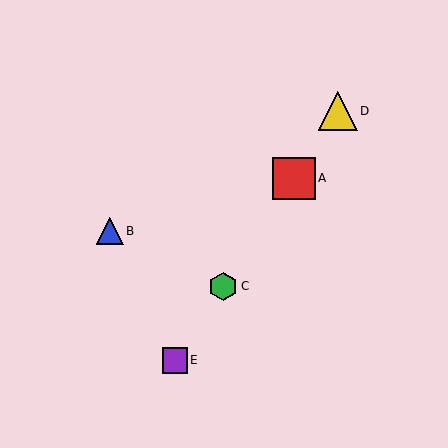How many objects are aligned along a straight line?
4 objects (A, C, D, E) are aligned along a straight line.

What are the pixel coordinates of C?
Object C is at (223, 286).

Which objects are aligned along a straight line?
Objects A, C, D, E are aligned along a straight line.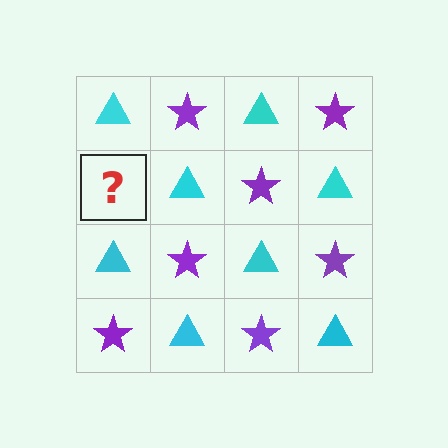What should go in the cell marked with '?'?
The missing cell should contain a purple star.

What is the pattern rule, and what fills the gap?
The rule is that it alternates cyan triangle and purple star in a checkerboard pattern. The gap should be filled with a purple star.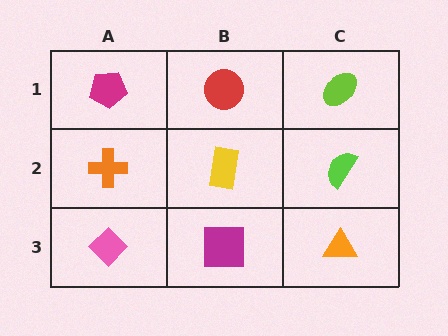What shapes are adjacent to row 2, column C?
A lime ellipse (row 1, column C), an orange triangle (row 3, column C), a yellow rectangle (row 2, column B).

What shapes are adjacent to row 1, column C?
A lime semicircle (row 2, column C), a red circle (row 1, column B).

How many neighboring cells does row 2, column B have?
4.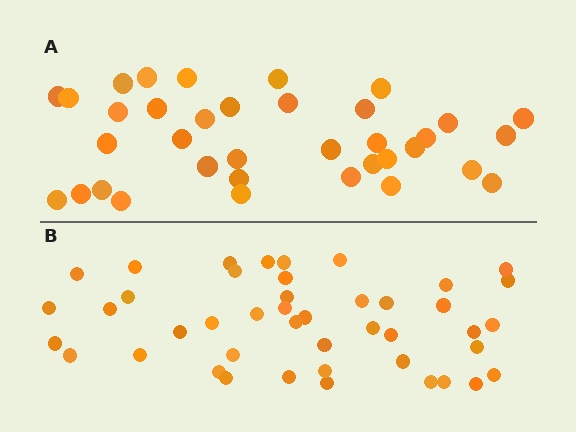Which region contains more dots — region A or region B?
Region B (the bottom region) has more dots.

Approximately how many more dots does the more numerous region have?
Region B has roughly 8 or so more dots than region A.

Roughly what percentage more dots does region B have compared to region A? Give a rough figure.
About 20% more.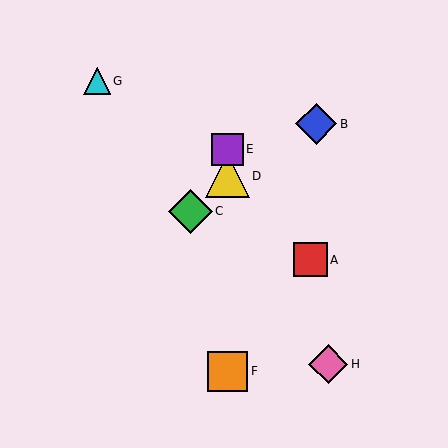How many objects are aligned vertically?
3 objects (D, E, F) are aligned vertically.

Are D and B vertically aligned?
No, D is at x≈227 and B is at x≈316.